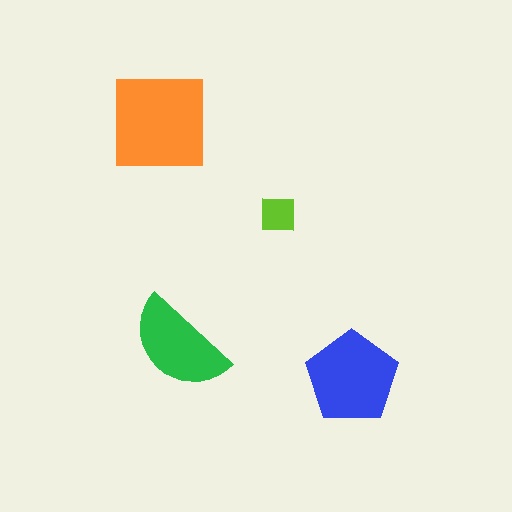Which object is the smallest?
The lime square.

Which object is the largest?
The orange square.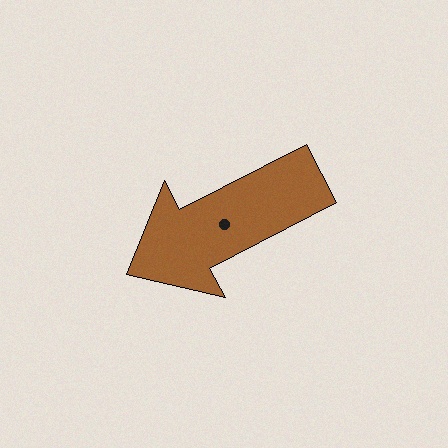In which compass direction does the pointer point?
Southwest.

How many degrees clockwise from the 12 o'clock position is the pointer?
Approximately 243 degrees.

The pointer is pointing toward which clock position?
Roughly 8 o'clock.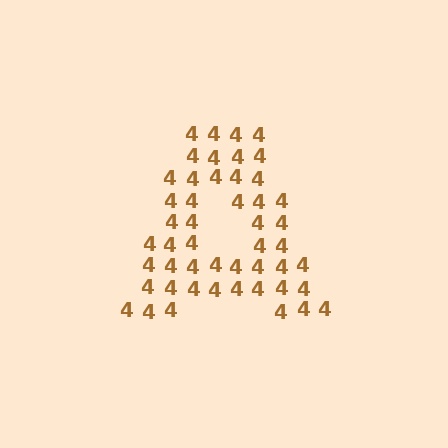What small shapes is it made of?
It is made of small digit 4's.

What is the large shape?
The large shape is the letter A.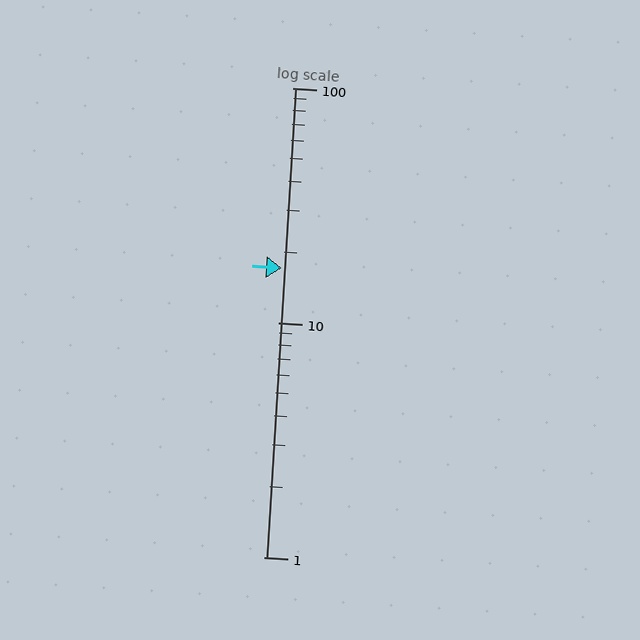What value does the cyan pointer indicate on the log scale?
The pointer indicates approximately 17.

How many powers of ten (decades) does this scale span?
The scale spans 2 decades, from 1 to 100.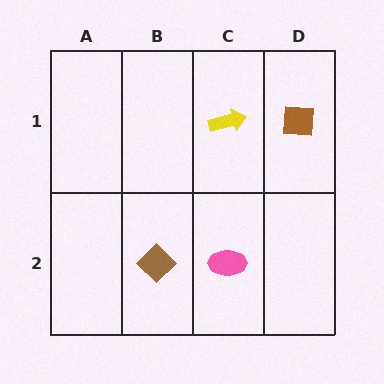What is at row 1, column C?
A yellow arrow.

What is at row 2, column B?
A brown diamond.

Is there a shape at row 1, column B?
No, that cell is empty.